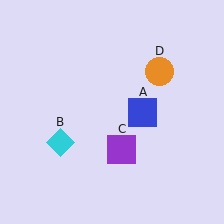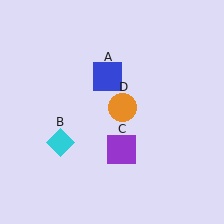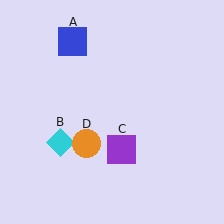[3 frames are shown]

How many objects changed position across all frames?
2 objects changed position: blue square (object A), orange circle (object D).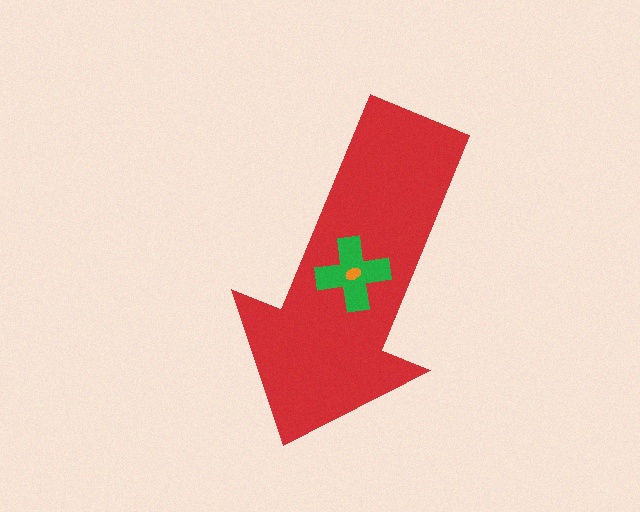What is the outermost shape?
The red arrow.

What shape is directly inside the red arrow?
The green cross.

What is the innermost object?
The orange ellipse.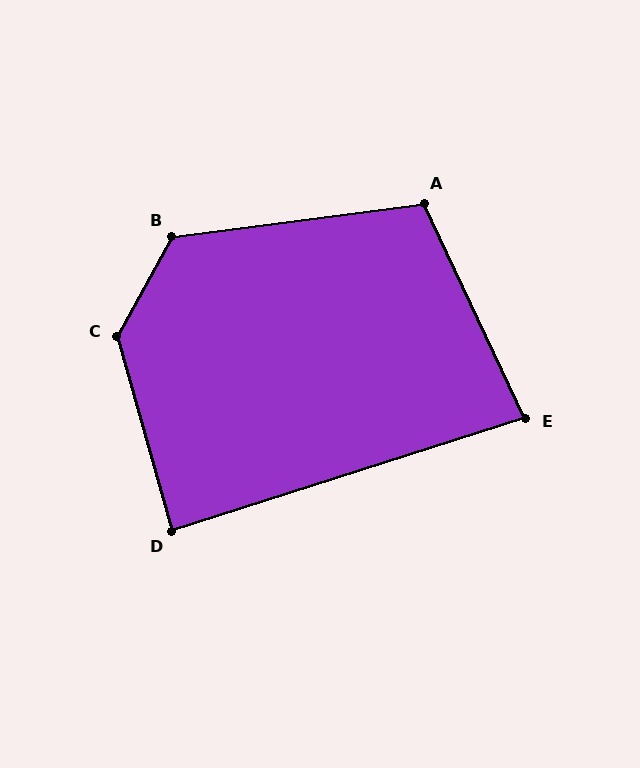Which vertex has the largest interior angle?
C, at approximately 135 degrees.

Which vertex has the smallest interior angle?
E, at approximately 82 degrees.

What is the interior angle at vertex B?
Approximately 126 degrees (obtuse).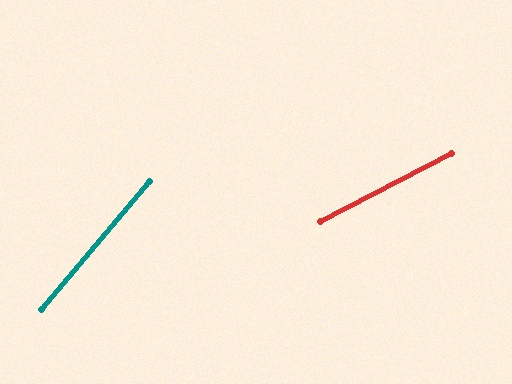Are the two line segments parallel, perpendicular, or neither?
Neither parallel nor perpendicular — they differ by about 22°.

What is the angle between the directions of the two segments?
Approximately 22 degrees.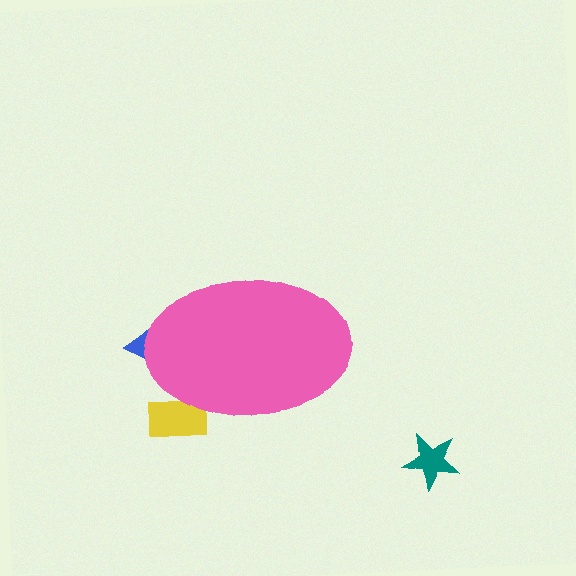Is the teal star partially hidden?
No, the teal star is fully visible.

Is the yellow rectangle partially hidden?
Yes, the yellow rectangle is partially hidden behind the pink ellipse.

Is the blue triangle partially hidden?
Yes, the blue triangle is partially hidden behind the pink ellipse.